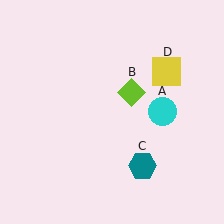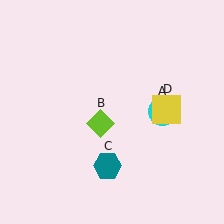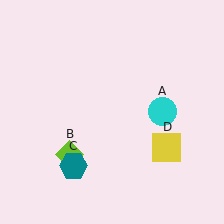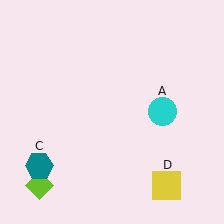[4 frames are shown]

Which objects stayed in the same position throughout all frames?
Cyan circle (object A) remained stationary.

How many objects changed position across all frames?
3 objects changed position: lime diamond (object B), teal hexagon (object C), yellow square (object D).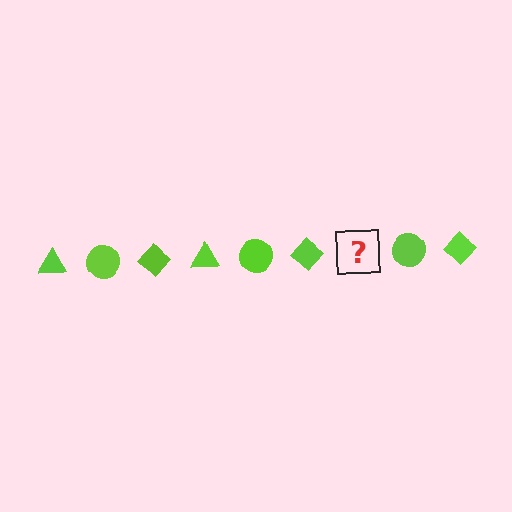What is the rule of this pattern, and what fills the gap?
The rule is that the pattern cycles through triangle, circle, diamond shapes in lime. The gap should be filled with a lime triangle.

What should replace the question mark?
The question mark should be replaced with a lime triangle.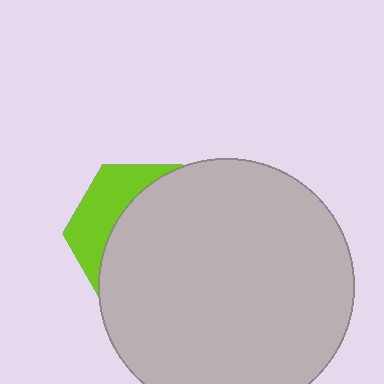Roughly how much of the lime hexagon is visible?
A small part of it is visible (roughly 31%).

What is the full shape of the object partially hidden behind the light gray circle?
The partially hidden object is a lime hexagon.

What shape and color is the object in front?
The object in front is a light gray circle.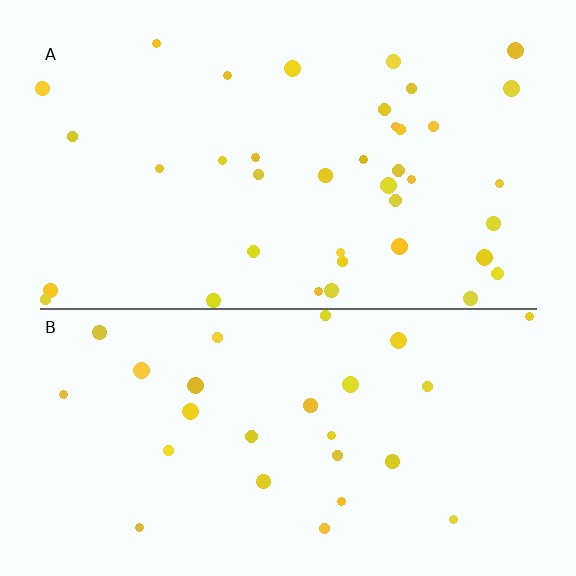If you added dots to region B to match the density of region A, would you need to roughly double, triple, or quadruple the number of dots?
Approximately double.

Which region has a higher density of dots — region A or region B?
A (the top).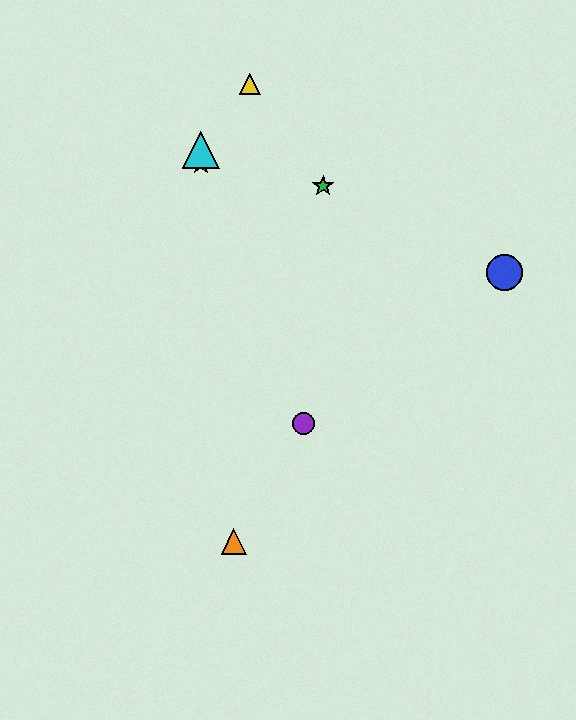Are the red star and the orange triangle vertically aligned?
No, the red star is at x≈201 and the orange triangle is at x≈234.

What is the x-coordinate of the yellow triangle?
The yellow triangle is at x≈250.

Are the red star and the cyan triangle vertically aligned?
Yes, both are at x≈201.